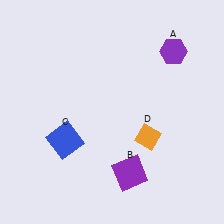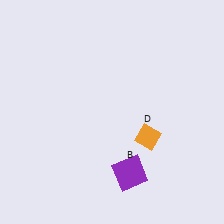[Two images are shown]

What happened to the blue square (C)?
The blue square (C) was removed in Image 2. It was in the bottom-left area of Image 1.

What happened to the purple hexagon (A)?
The purple hexagon (A) was removed in Image 2. It was in the top-right area of Image 1.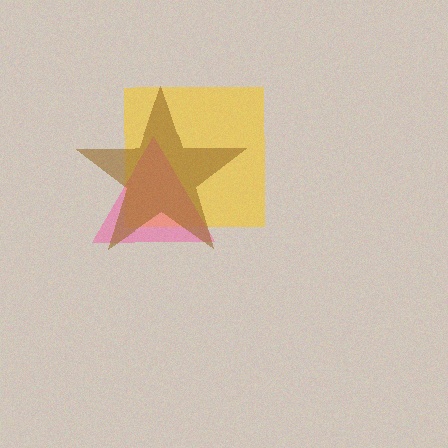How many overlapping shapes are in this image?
There are 3 overlapping shapes in the image.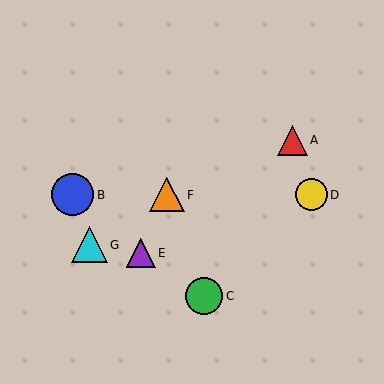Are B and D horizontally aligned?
Yes, both are at y≈195.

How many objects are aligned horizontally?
3 objects (B, D, F) are aligned horizontally.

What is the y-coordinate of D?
Object D is at y≈195.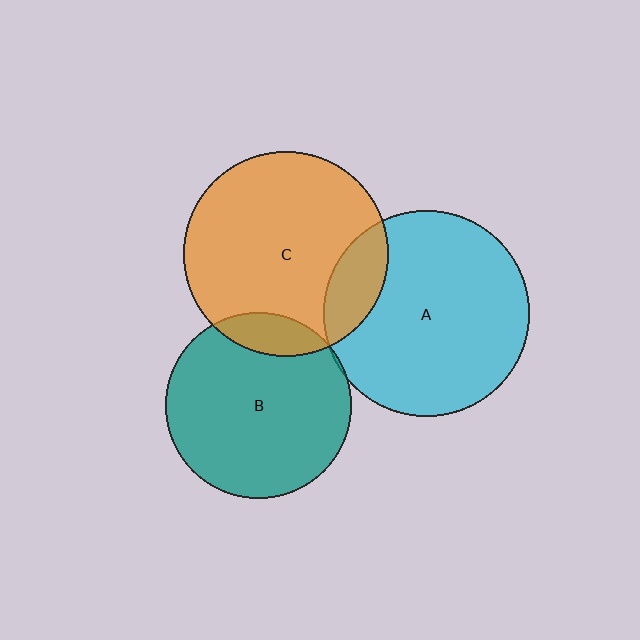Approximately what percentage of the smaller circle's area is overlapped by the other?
Approximately 5%.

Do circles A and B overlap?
Yes.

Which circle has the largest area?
Circle A (cyan).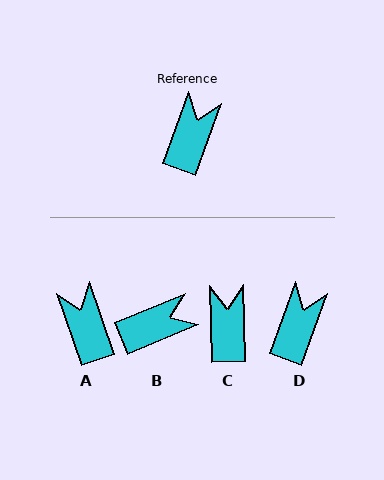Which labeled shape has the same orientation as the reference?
D.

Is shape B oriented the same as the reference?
No, it is off by about 48 degrees.